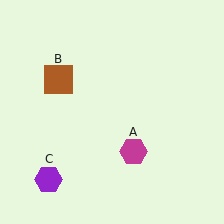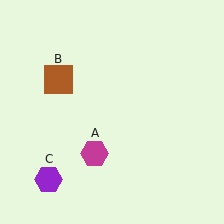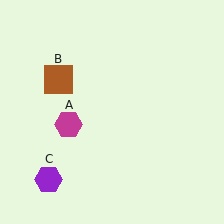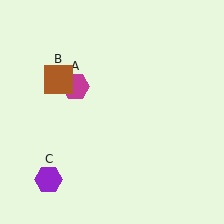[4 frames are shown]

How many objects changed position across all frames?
1 object changed position: magenta hexagon (object A).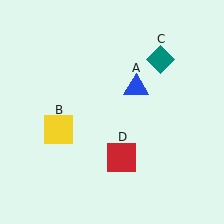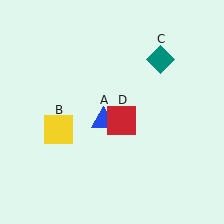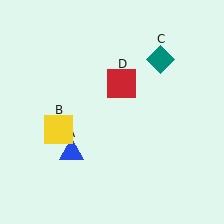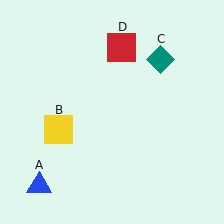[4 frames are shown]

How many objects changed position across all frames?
2 objects changed position: blue triangle (object A), red square (object D).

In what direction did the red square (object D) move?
The red square (object D) moved up.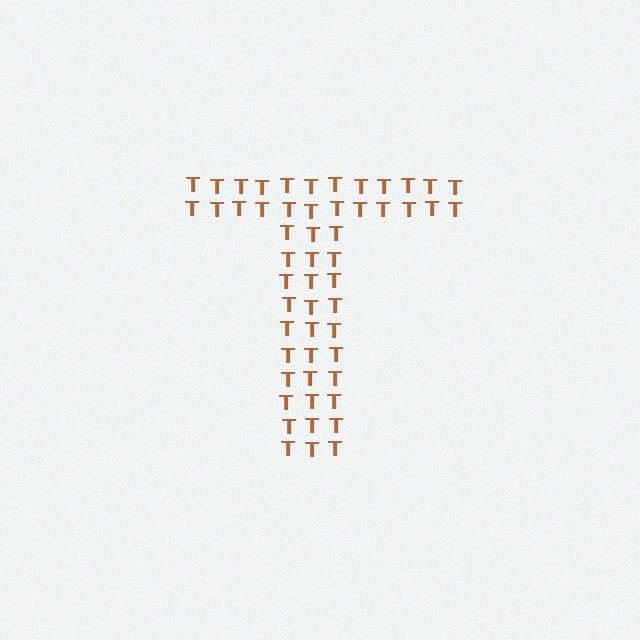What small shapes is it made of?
It is made of small letter T's.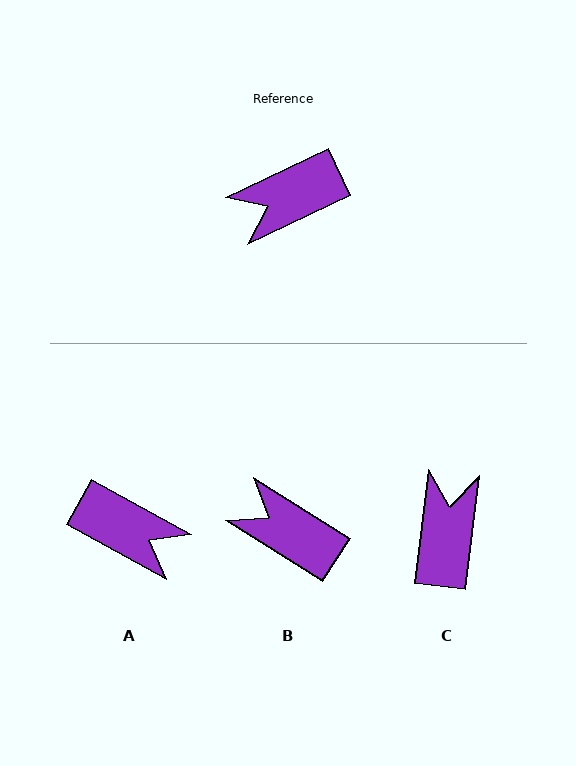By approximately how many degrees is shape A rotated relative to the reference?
Approximately 126 degrees counter-clockwise.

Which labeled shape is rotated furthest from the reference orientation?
A, about 126 degrees away.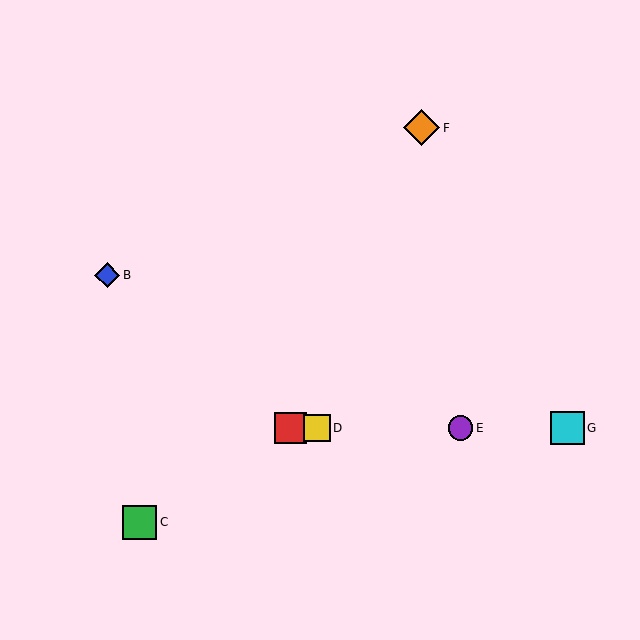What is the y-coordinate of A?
Object A is at y≈428.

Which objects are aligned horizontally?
Objects A, D, E, G are aligned horizontally.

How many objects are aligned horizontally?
4 objects (A, D, E, G) are aligned horizontally.